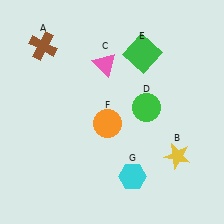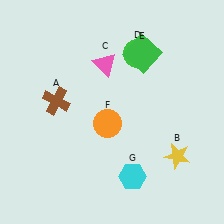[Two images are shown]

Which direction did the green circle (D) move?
The green circle (D) moved up.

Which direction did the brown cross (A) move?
The brown cross (A) moved down.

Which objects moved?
The objects that moved are: the brown cross (A), the green circle (D).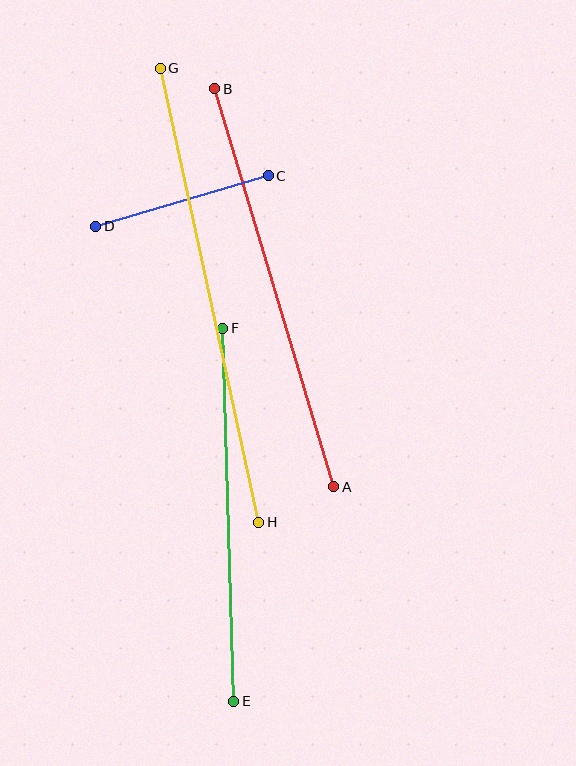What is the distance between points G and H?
The distance is approximately 465 pixels.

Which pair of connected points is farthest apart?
Points G and H are farthest apart.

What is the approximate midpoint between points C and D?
The midpoint is at approximately (182, 201) pixels.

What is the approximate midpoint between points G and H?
The midpoint is at approximately (209, 295) pixels.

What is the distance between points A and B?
The distance is approximately 415 pixels.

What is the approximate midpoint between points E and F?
The midpoint is at approximately (228, 515) pixels.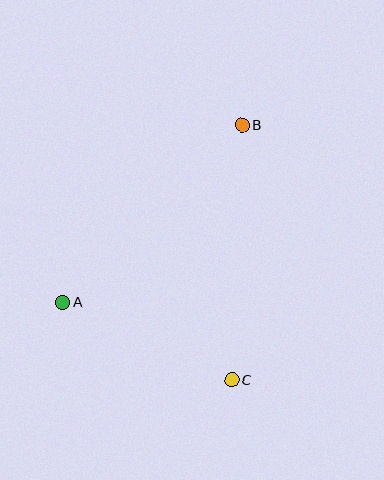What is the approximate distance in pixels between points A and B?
The distance between A and B is approximately 252 pixels.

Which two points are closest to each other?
Points A and C are closest to each other.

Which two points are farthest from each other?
Points B and C are farthest from each other.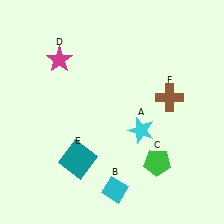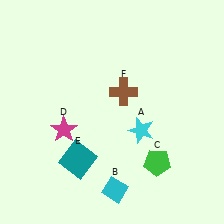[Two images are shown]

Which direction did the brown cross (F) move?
The brown cross (F) moved left.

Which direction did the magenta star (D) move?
The magenta star (D) moved down.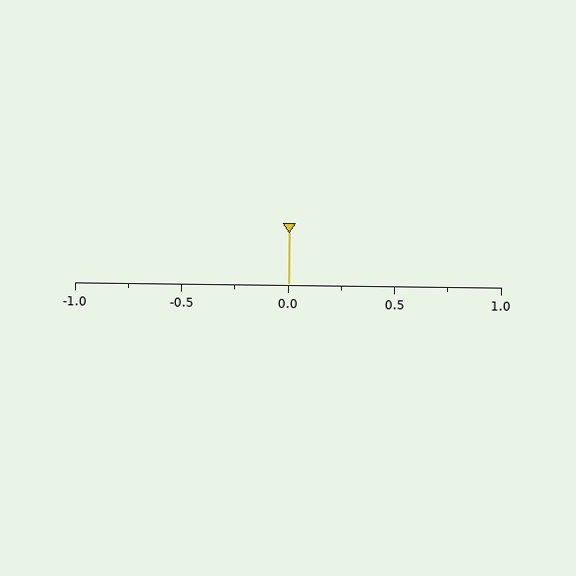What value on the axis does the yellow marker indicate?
The marker indicates approximately 0.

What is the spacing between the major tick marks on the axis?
The major ticks are spaced 0.5 apart.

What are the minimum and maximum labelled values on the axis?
The axis runs from -1.0 to 1.0.